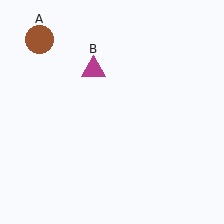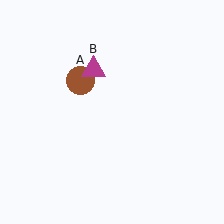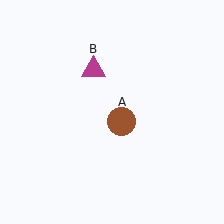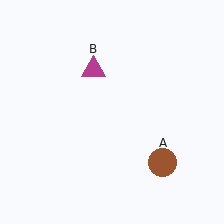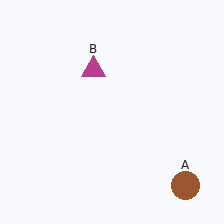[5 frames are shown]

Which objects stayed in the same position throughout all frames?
Magenta triangle (object B) remained stationary.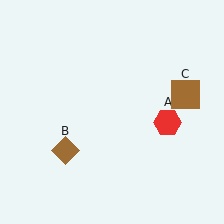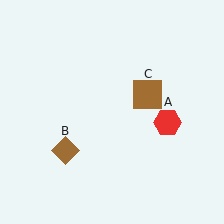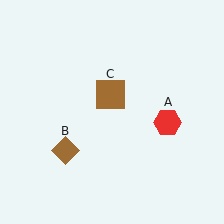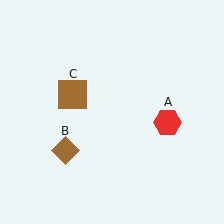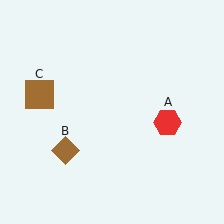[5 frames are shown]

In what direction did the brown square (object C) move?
The brown square (object C) moved left.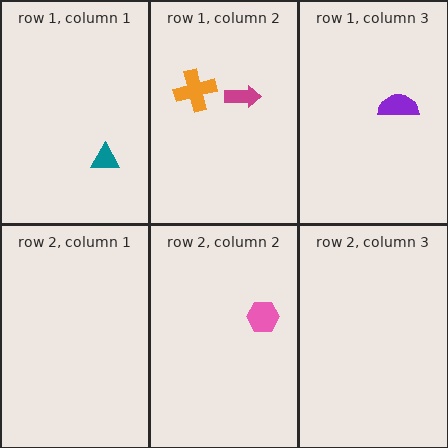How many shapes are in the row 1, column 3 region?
1.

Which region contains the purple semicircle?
The row 1, column 3 region.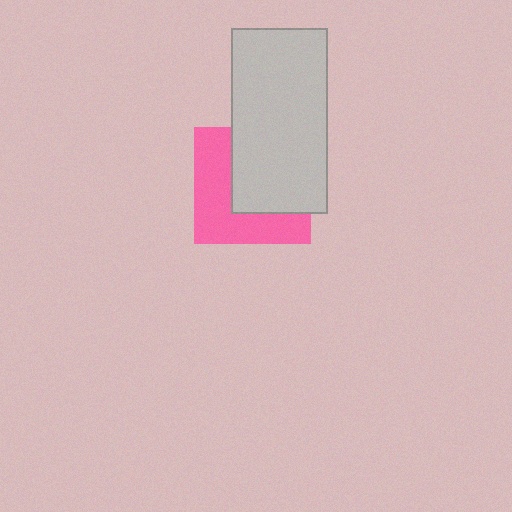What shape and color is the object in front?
The object in front is a light gray rectangle.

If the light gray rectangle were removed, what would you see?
You would see the complete pink square.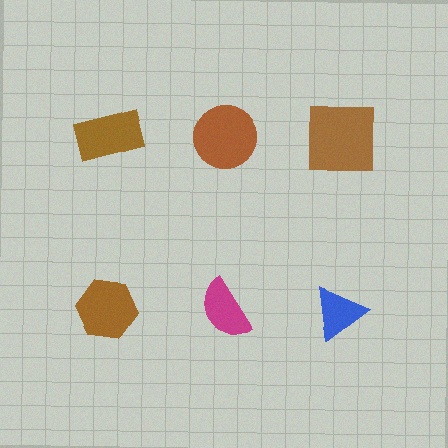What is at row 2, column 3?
A blue triangle.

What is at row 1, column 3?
A brown square.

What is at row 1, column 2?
A brown circle.